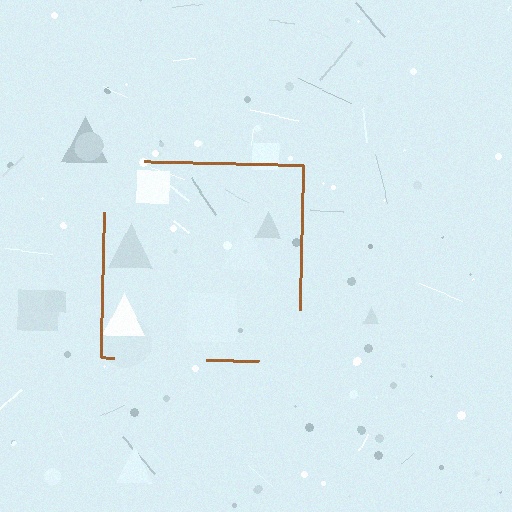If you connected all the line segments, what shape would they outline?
They would outline a square.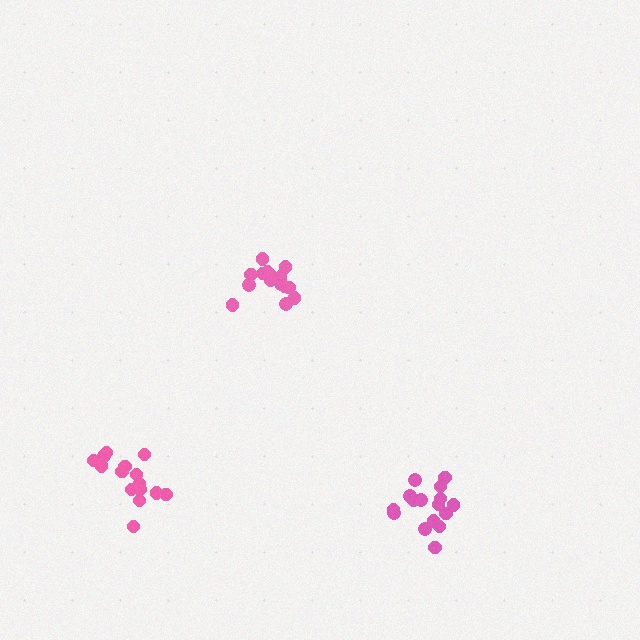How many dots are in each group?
Group 1: 15 dots, Group 2: 15 dots, Group 3: 16 dots (46 total).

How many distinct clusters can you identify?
There are 3 distinct clusters.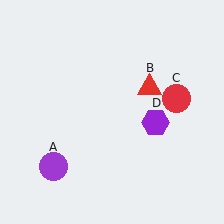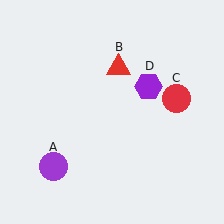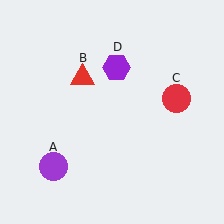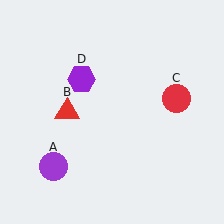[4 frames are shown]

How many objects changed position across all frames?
2 objects changed position: red triangle (object B), purple hexagon (object D).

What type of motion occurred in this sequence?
The red triangle (object B), purple hexagon (object D) rotated counterclockwise around the center of the scene.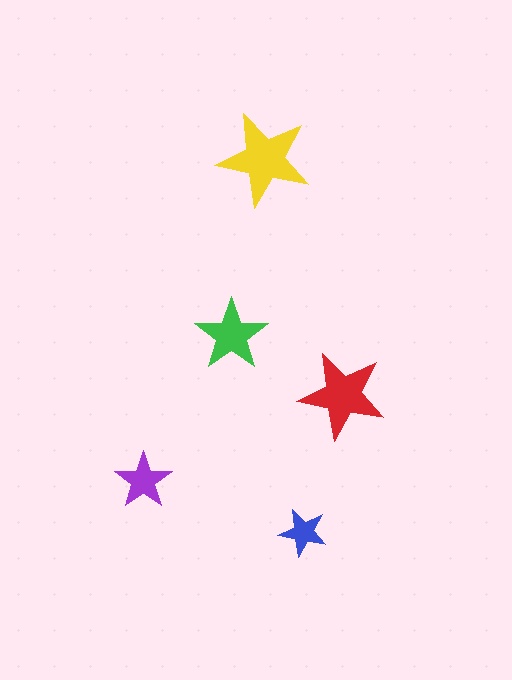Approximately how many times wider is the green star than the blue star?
About 1.5 times wider.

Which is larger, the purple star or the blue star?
The purple one.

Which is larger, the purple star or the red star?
The red one.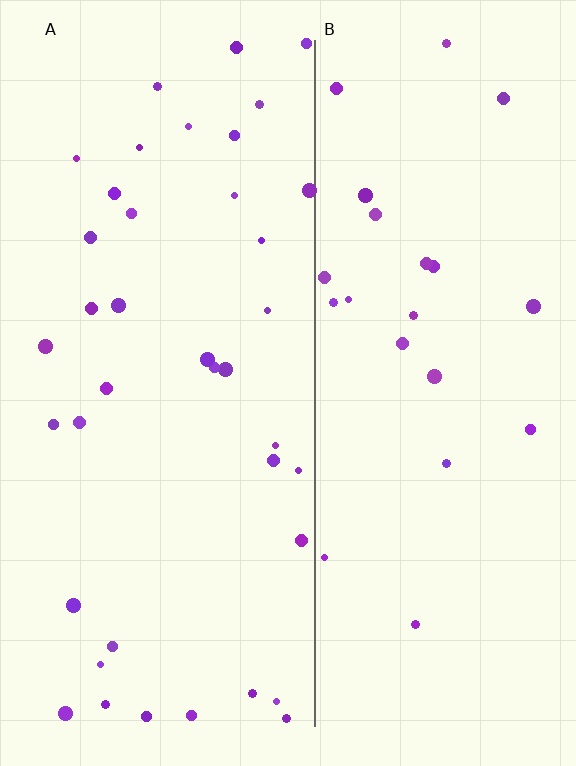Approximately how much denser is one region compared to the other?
Approximately 1.7× — region A over region B.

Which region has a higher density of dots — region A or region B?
A (the left).